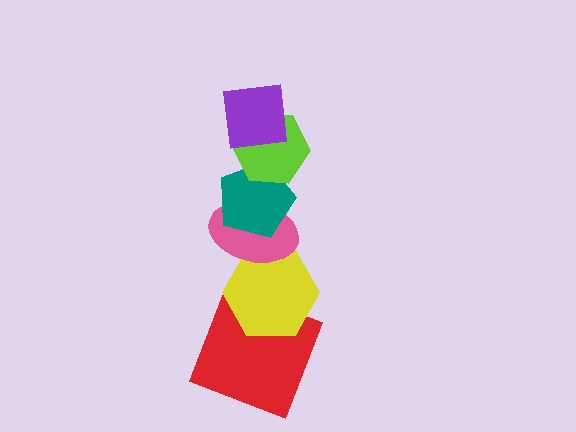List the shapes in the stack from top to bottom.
From top to bottom: the purple square, the lime hexagon, the teal pentagon, the pink ellipse, the yellow hexagon, the red square.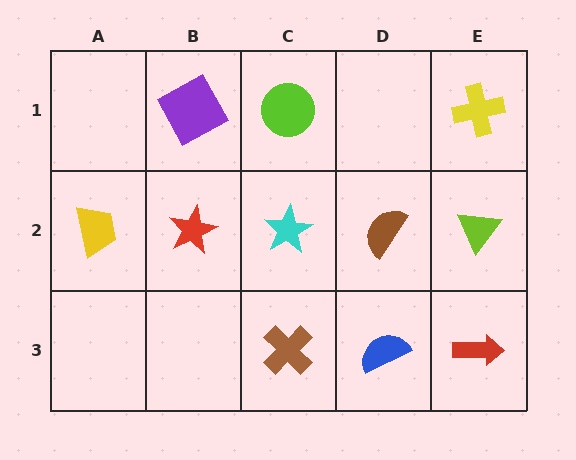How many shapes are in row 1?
3 shapes.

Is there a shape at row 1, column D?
No, that cell is empty.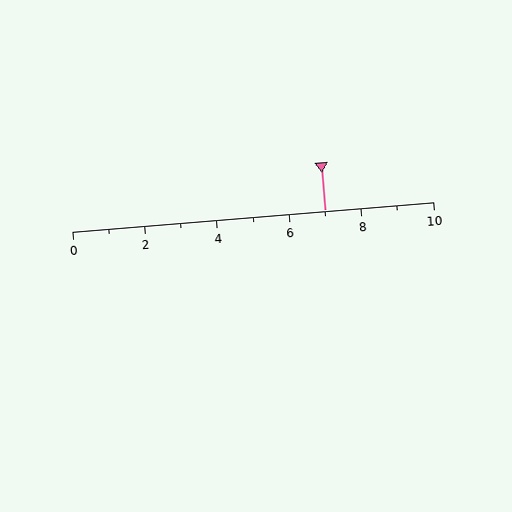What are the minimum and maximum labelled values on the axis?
The axis runs from 0 to 10.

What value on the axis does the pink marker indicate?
The marker indicates approximately 7.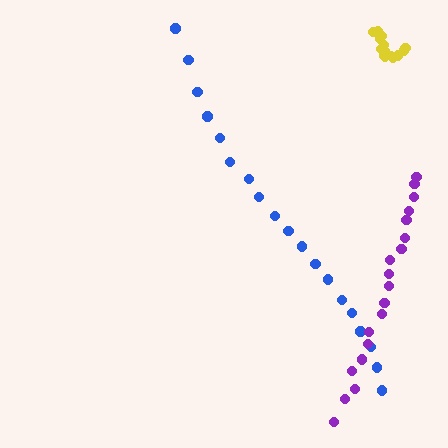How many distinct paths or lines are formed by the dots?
There are 3 distinct paths.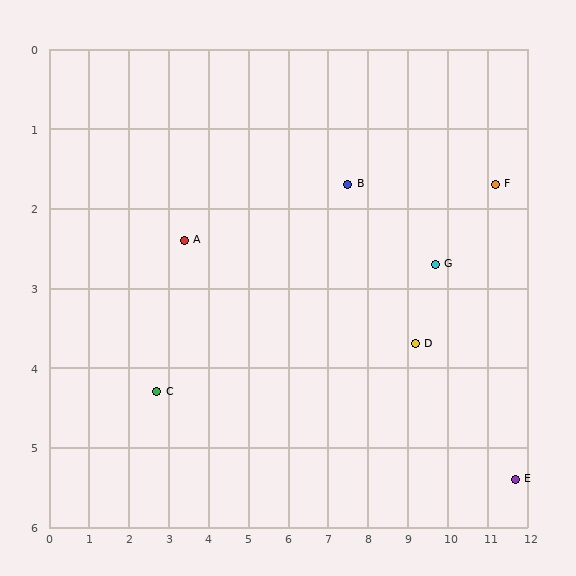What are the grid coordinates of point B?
Point B is at approximately (7.5, 1.7).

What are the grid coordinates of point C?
Point C is at approximately (2.7, 4.3).